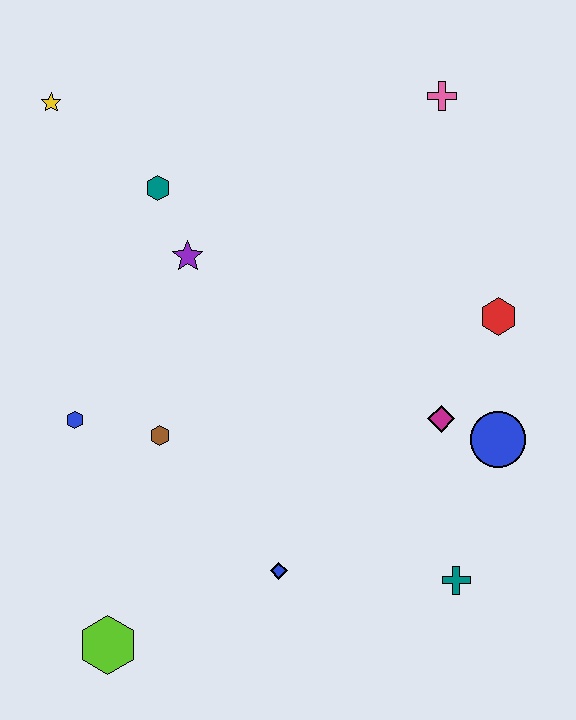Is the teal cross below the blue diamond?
Yes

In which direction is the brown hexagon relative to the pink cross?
The brown hexagon is below the pink cross.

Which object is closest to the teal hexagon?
The purple star is closest to the teal hexagon.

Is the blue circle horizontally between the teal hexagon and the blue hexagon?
No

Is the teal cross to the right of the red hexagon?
No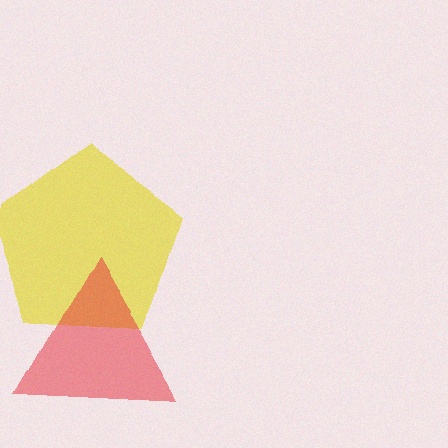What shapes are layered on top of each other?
The layered shapes are: a yellow pentagon, a red triangle.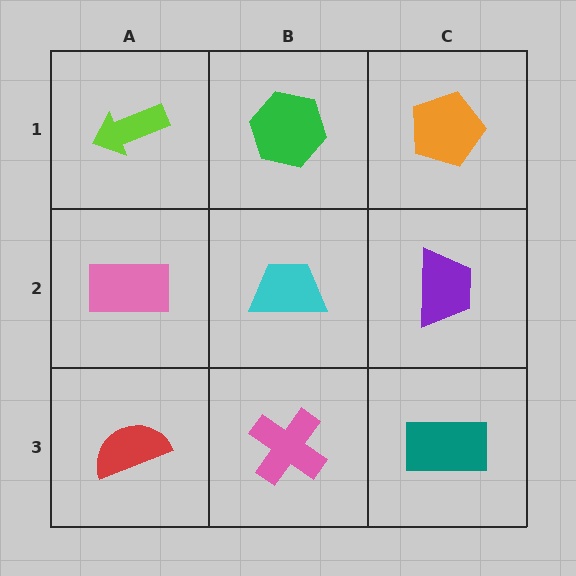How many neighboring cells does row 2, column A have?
3.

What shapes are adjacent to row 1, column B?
A cyan trapezoid (row 2, column B), a lime arrow (row 1, column A), an orange pentagon (row 1, column C).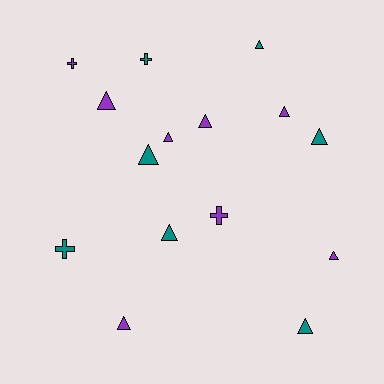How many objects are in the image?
There are 15 objects.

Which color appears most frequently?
Purple, with 8 objects.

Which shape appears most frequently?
Triangle, with 11 objects.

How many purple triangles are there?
There are 6 purple triangles.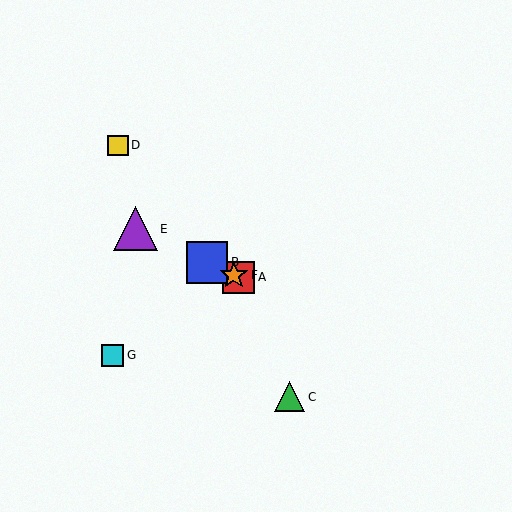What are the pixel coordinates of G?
Object G is at (112, 355).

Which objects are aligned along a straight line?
Objects A, B, E, F are aligned along a straight line.